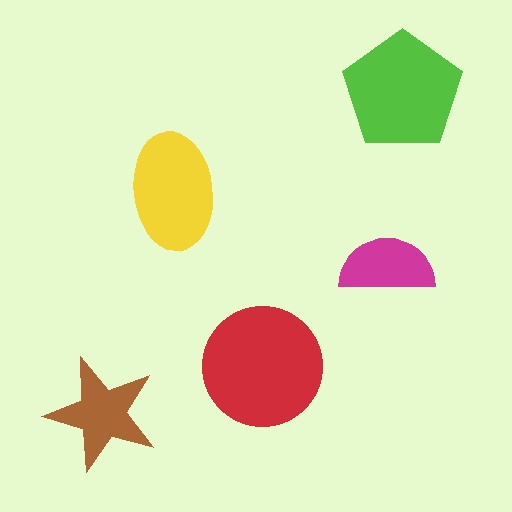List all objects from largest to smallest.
The red circle, the lime pentagon, the yellow ellipse, the brown star, the magenta semicircle.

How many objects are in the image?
There are 5 objects in the image.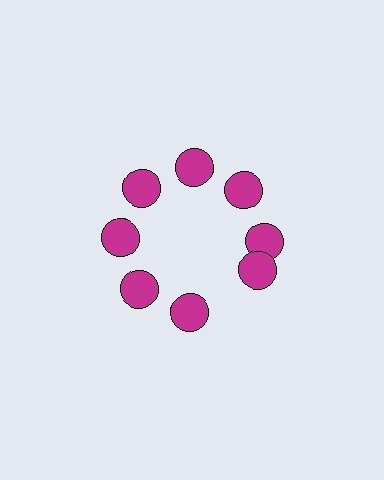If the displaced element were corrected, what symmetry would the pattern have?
It would have 8-fold rotational symmetry — the pattern would map onto itself every 45 degrees.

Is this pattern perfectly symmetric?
No. The 8 magenta circles are arranged in a ring, but one element near the 4 o'clock position is rotated out of alignment along the ring, breaking the 8-fold rotational symmetry.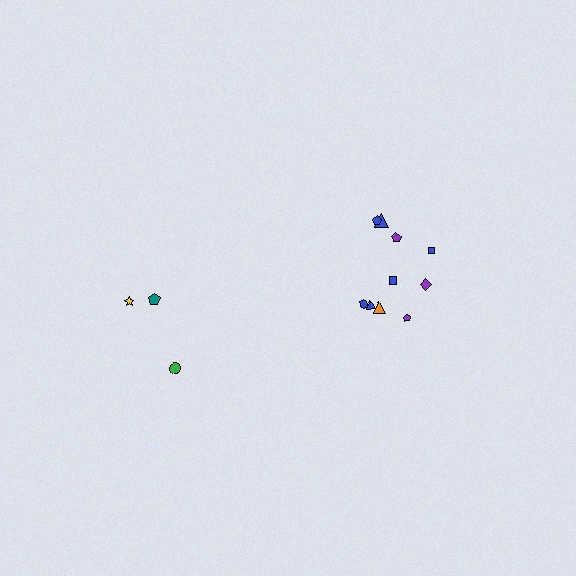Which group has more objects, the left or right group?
The right group.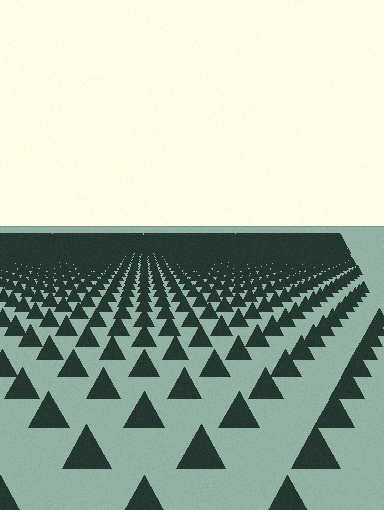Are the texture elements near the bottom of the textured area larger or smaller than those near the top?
Larger. Near the bottom, elements are closer to the viewer and appear at a bigger on-screen size.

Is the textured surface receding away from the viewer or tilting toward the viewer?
The surface is receding away from the viewer. Texture elements get smaller and denser toward the top.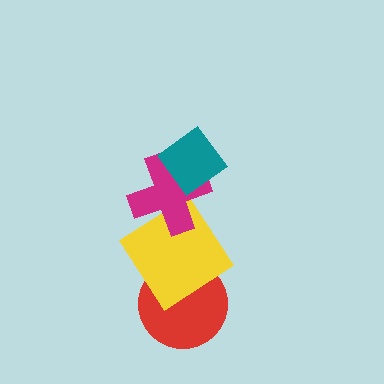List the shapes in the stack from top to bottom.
From top to bottom: the teal diamond, the magenta cross, the yellow diamond, the red circle.